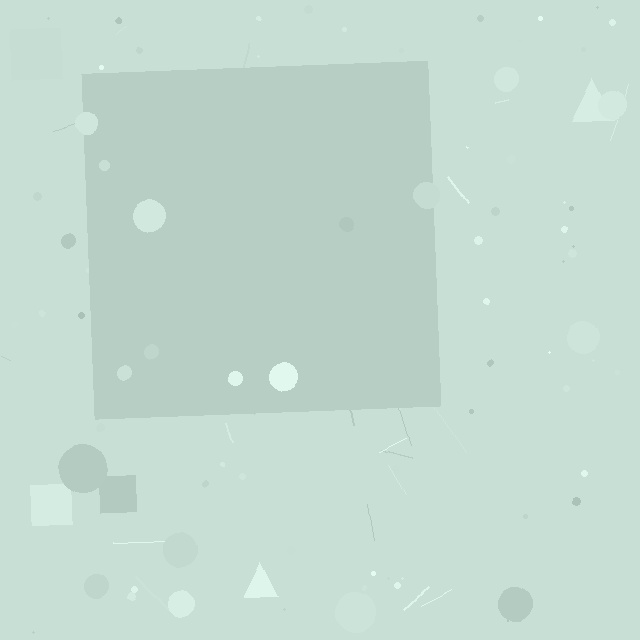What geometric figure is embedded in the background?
A square is embedded in the background.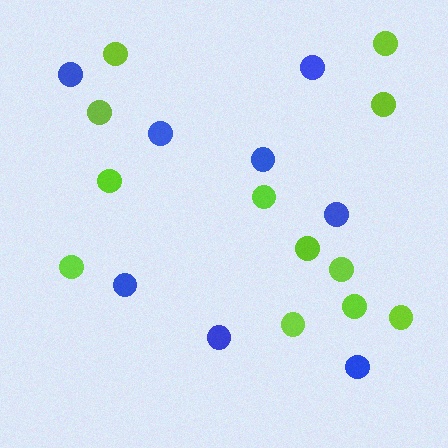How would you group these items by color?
There are 2 groups: one group of blue circles (8) and one group of lime circles (12).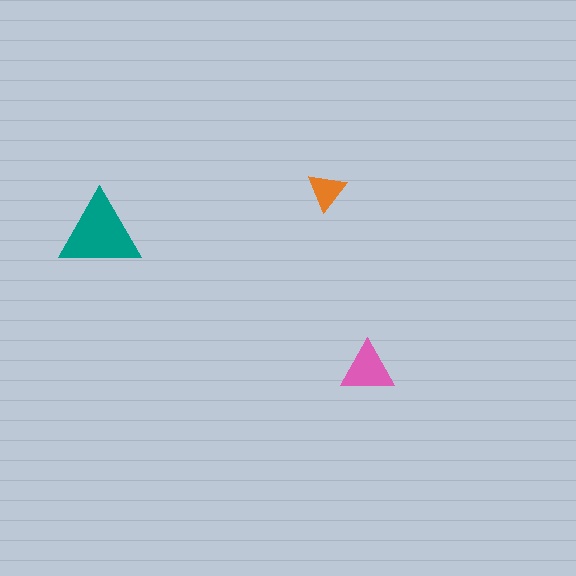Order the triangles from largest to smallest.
the teal one, the pink one, the orange one.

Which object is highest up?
The orange triangle is topmost.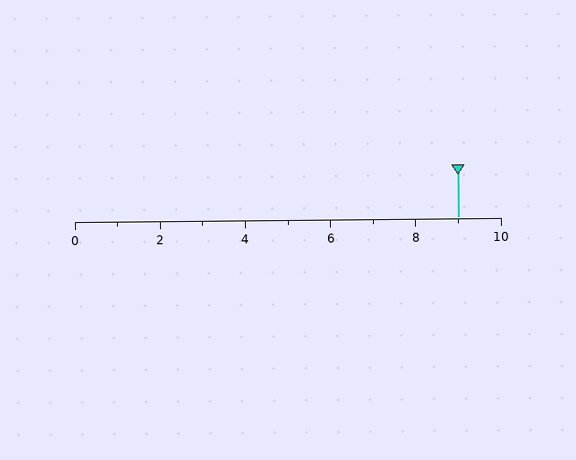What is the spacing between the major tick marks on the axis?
The major ticks are spaced 2 apart.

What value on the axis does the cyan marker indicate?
The marker indicates approximately 9.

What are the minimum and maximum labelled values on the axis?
The axis runs from 0 to 10.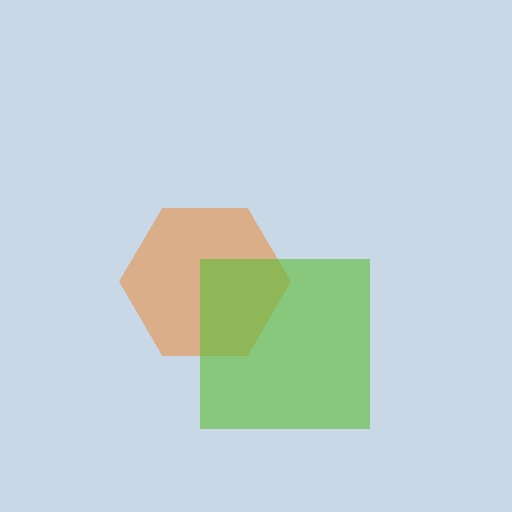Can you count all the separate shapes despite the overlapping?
Yes, there are 2 separate shapes.